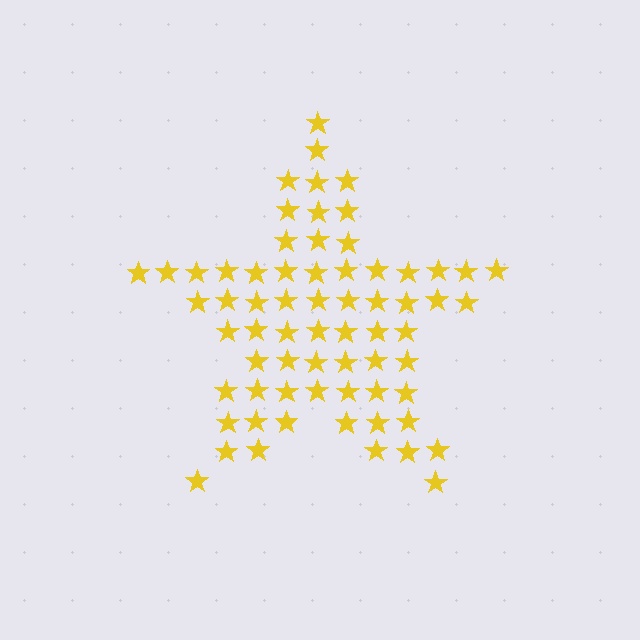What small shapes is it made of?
It is made of small stars.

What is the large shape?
The large shape is a star.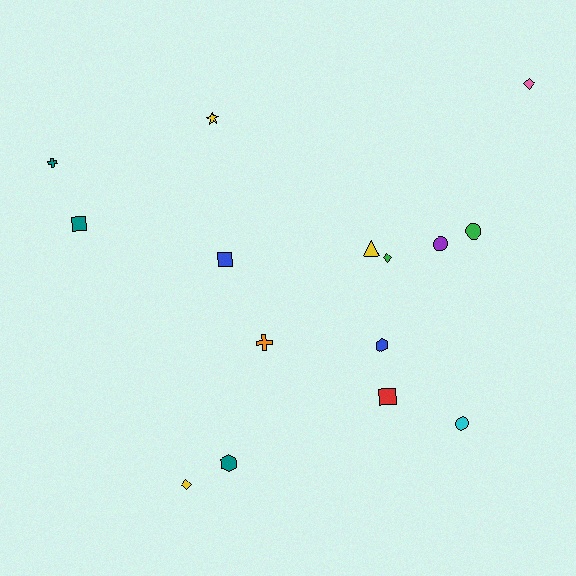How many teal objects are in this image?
There are 3 teal objects.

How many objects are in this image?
There are 15 objects.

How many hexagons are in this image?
There are 2 hexagons.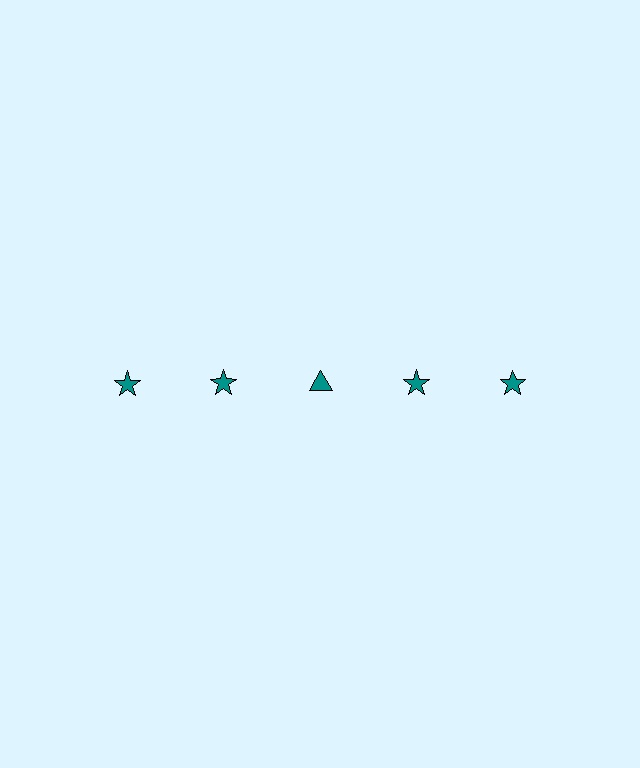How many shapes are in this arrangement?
There are 5 shapes arranged in a grid pattern.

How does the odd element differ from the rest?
It has a different shape: triangle instead of star.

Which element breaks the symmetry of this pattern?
The teal triangle in the top row, center column breaks the symmetry. All other shapes are teal stars.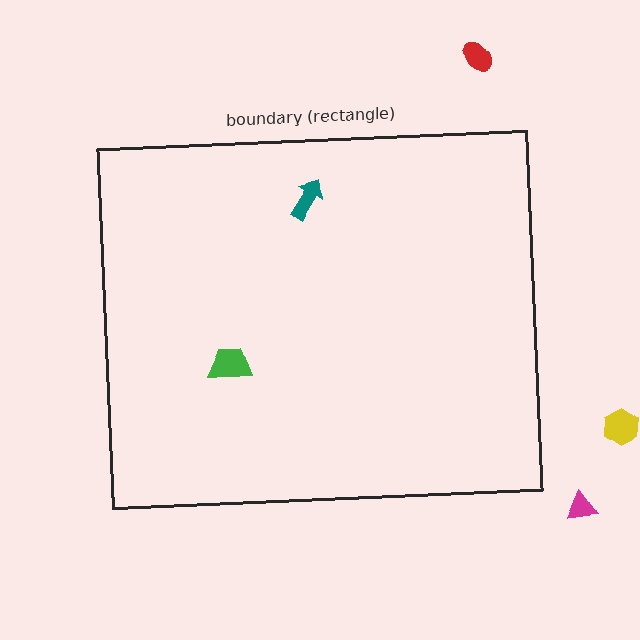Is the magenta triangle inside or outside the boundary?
Outside.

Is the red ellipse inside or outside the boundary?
Outside.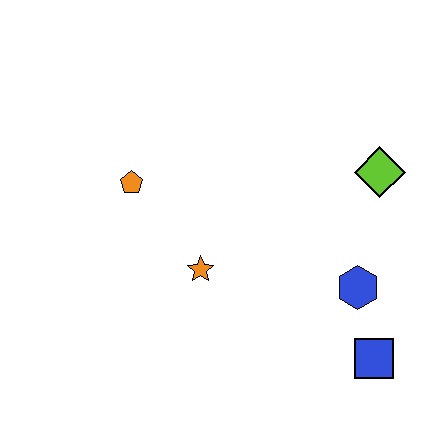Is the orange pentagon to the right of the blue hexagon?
No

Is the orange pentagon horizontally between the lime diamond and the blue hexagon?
No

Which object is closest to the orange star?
The orange pentagon is closest to the orange star.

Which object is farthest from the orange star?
The lime diamond is farthest from the orange star.